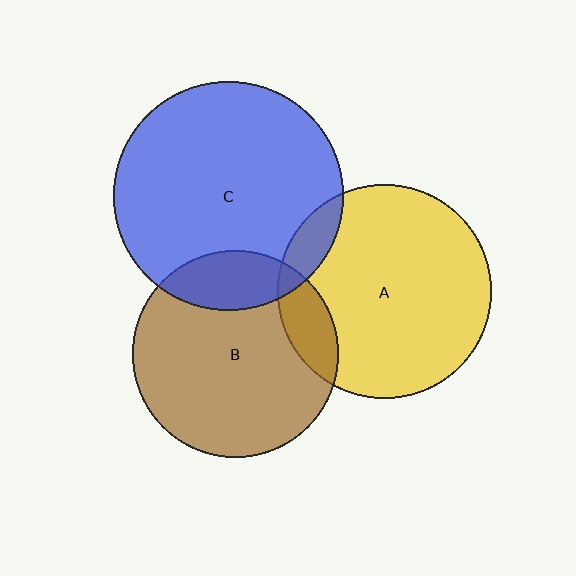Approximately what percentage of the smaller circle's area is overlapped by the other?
Approximately 15%.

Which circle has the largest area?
Circle C (blue).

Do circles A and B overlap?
Yes.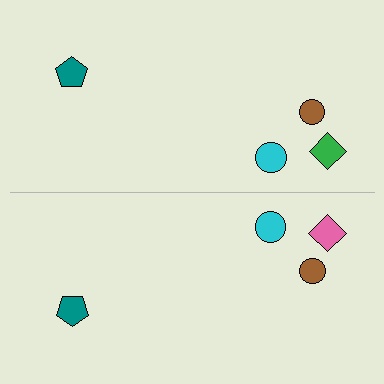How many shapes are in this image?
There are 8 shapes in this image.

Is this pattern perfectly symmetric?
No, the pattern is not perfectly symmetric. The pink diamond on the bottom side breaks the symmetry — its mirror counterpart is green.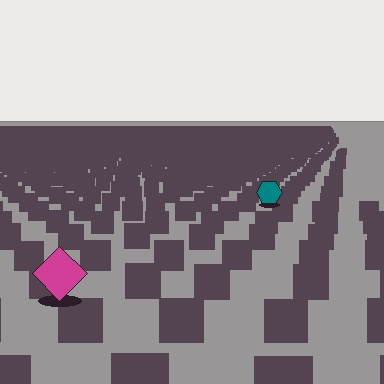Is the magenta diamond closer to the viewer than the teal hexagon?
Yes. The magenta diamond is closer — you can tell from the texture gradient: the ground texture is coarser near it.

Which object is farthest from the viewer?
The teal hexagon is farthest from the viewer. It appears smaller and the ground texture around it is denser.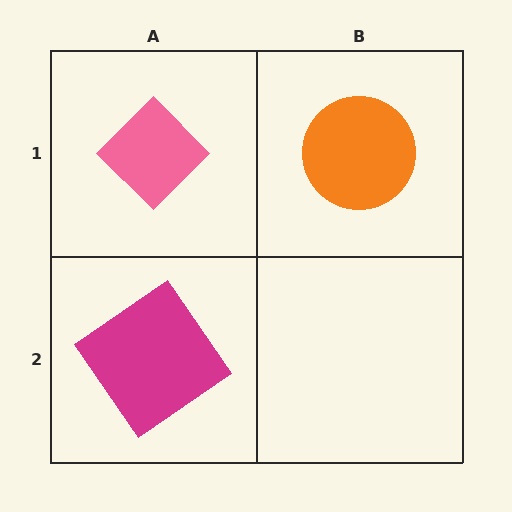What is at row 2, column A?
A magenta diamond.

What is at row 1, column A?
A pink diamond.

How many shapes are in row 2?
1 shape.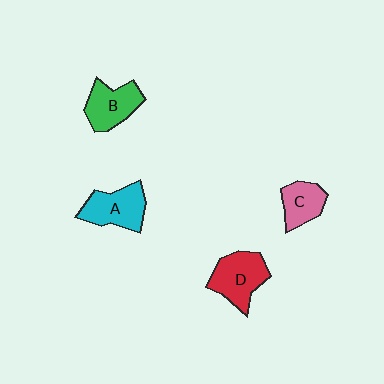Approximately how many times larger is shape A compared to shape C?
Approximately 1.4 times.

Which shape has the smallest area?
Shape C (pink).